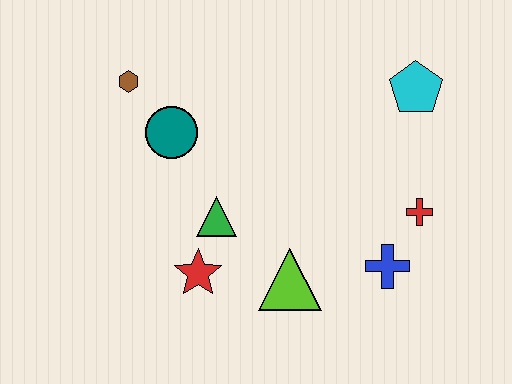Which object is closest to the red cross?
The blue cross is closest to the red cross.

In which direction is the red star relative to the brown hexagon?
The red star is below the brown hexagon.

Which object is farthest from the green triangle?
The cyan pentagon is farthest from the green triangle.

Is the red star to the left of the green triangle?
Yes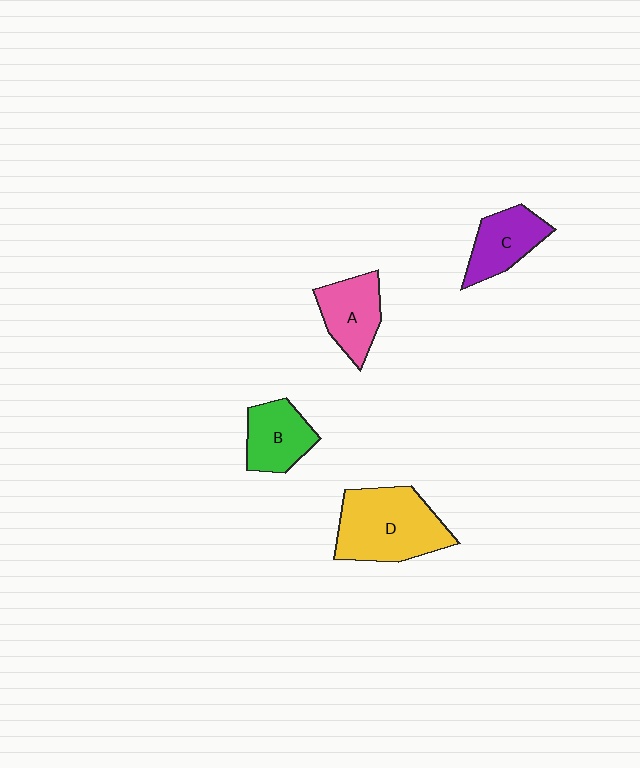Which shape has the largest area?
Shape D (yellow).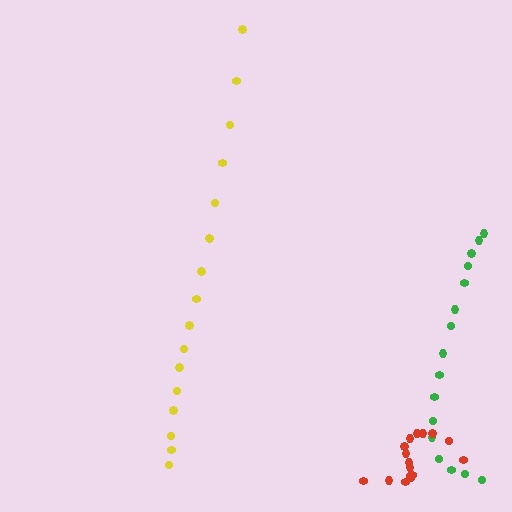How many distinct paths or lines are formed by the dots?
There are 3 distinct paths.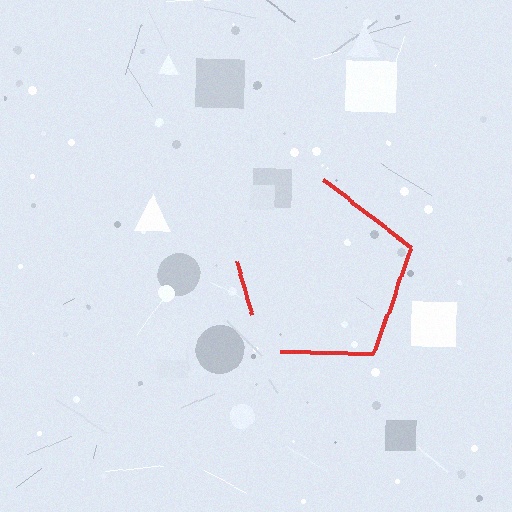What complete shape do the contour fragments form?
The contour fragments form a pentagon.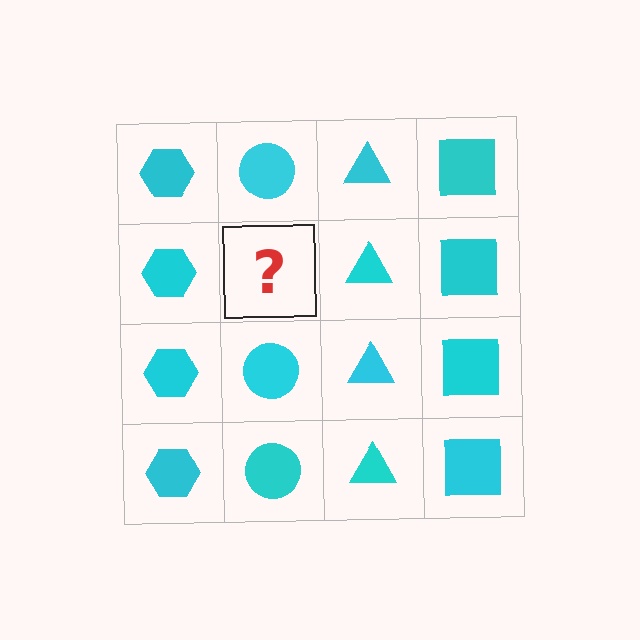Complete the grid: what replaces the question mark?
The question mark should be replaced with a cyan circle.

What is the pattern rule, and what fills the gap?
The rule is that each column has a consistent shape. The gap should be filled with a cyan circle.